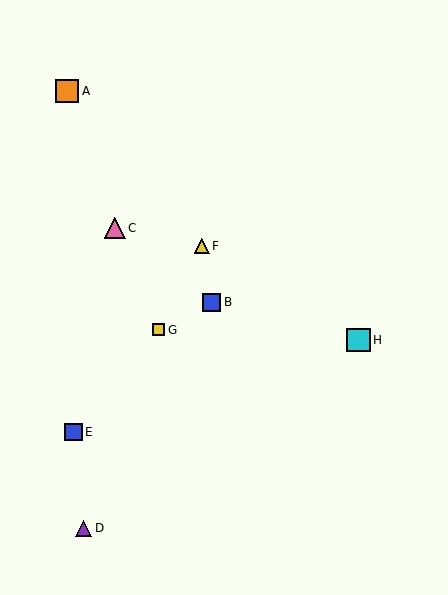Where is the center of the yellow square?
The center of the yellow square is at (159, 330).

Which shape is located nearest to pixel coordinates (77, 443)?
The blue square (labeled E) at (73, 432) is nearest to that location.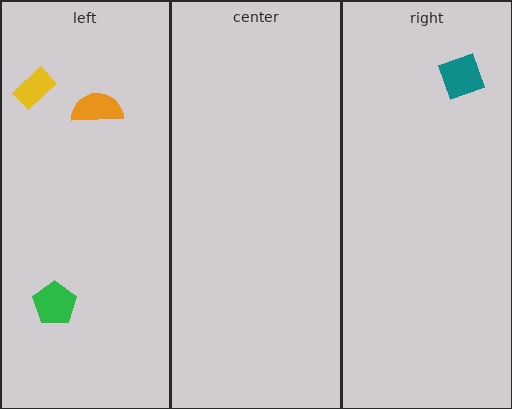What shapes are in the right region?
The teal square.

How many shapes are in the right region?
1.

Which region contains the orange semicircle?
The left region.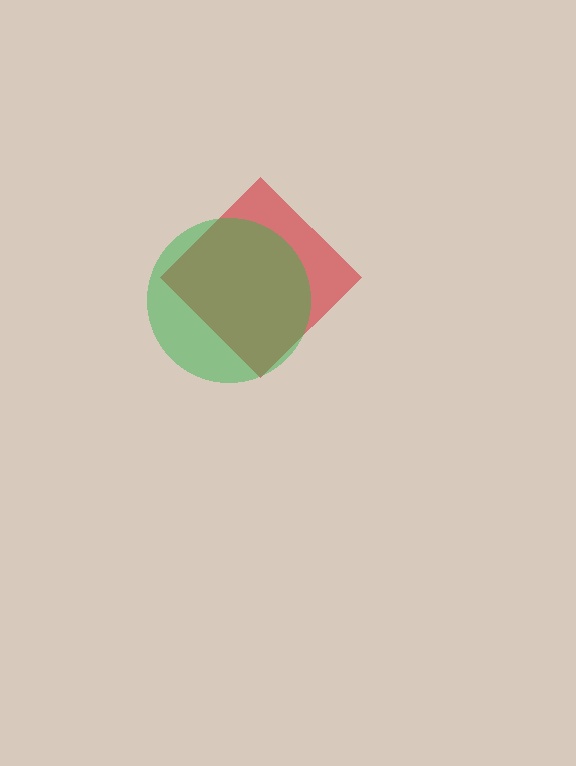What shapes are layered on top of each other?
The layered shapes are: a red diamond, a green circle.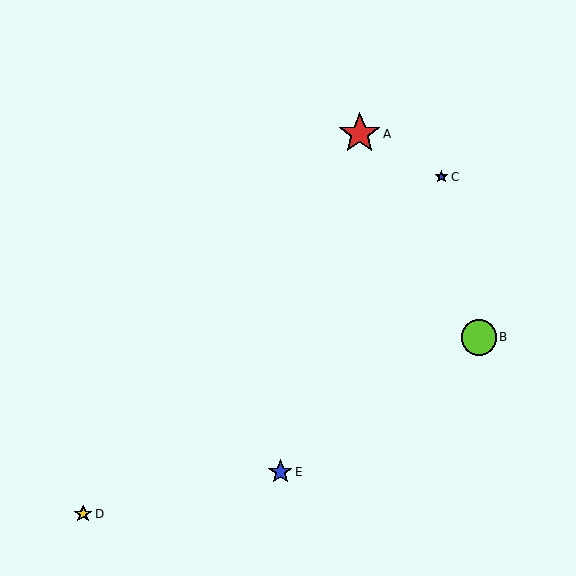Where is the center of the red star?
The center of the red star is at (360, 134).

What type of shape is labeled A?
Shape A is a red star.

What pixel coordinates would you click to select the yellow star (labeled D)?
Click at (83, 514) to select the yellow star D.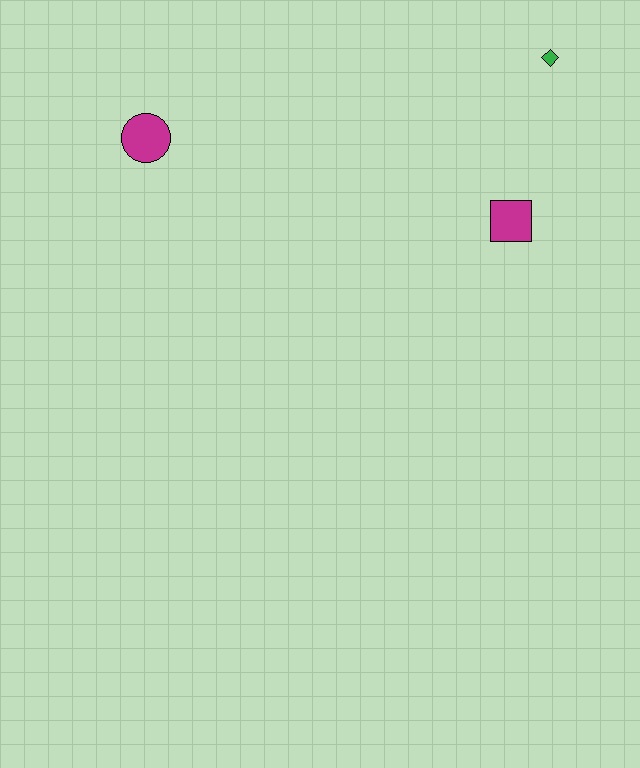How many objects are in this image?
There are 3 objects.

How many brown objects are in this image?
There are no brown objects.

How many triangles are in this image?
There are no triangles.